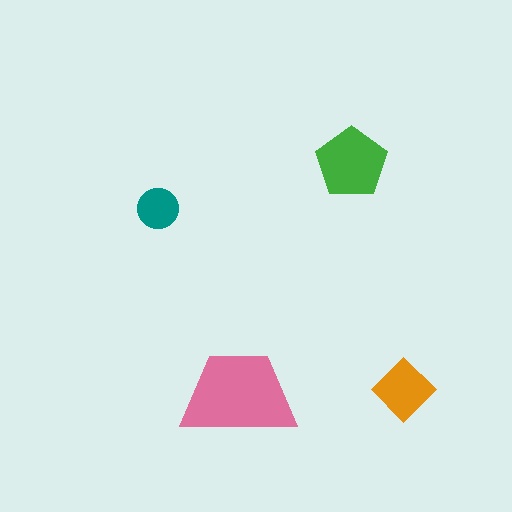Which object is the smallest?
The teal circle.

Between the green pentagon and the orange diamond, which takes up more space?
The green pentagon.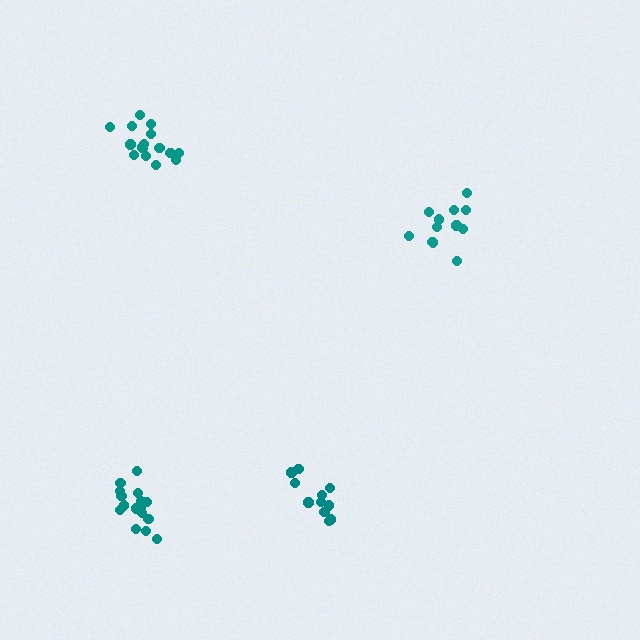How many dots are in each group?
Group 1: 11 dots, Group 2: 17 dots, Group 3: 15 dots, Group 4: 12 dots (55 total).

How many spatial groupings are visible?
There are 4 spatial groupings.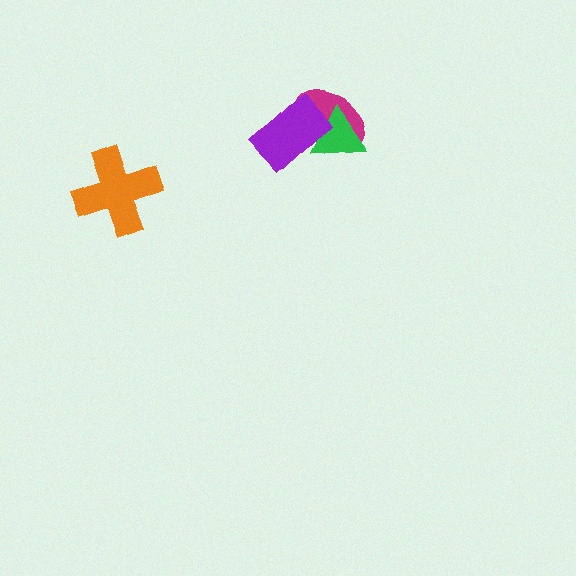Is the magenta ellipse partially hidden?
Yes, it is partially covered by another shape.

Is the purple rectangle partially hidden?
No, no other shape covers it.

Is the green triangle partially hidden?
Yes, it is partially covered by another shape.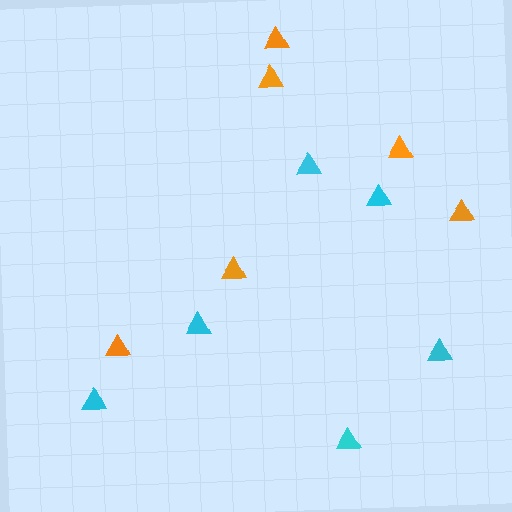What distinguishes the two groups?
There are 2 groups: one group of orange triangles (6) and one group of cyan triangles (6).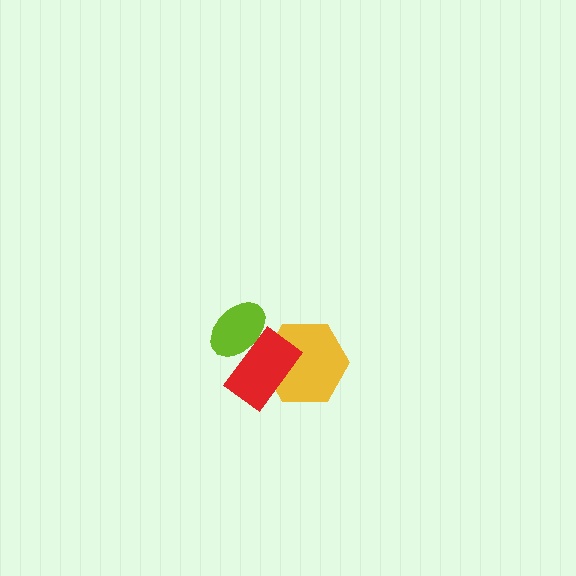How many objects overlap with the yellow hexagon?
1 object overlaps with the yellow hexagon.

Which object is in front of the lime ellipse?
The red rectangle is in front of the lime ellipse.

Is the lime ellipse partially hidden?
Yes, it is partially covered by another shape.